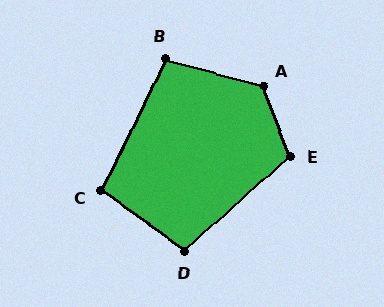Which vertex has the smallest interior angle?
C, at approximately 100 degrees.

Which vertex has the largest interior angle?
A, at approximately 126 degrees.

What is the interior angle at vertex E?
Approximately 111 degrees (obtuse).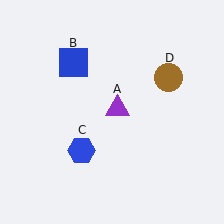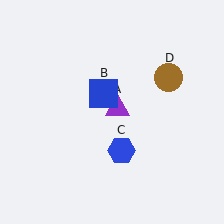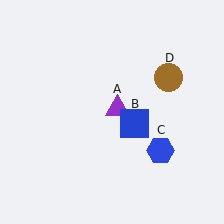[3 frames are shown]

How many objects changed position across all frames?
2 objects changed position: blue square (object B), blue hexagon (object C).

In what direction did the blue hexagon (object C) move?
The blue hexagon (object C) moved right.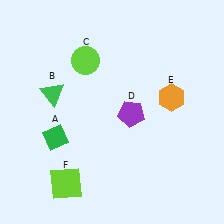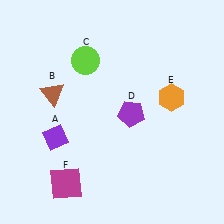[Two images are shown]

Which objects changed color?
A changed from green to purple. B changed from green to brown. F changed from lime to magenta.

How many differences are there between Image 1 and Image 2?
There are 3 differences between the two images.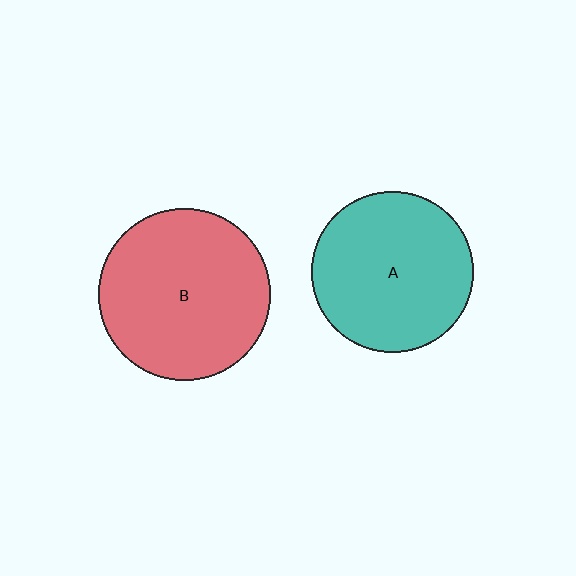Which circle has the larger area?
Circle B (red).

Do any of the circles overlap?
No, none of the circles overlap.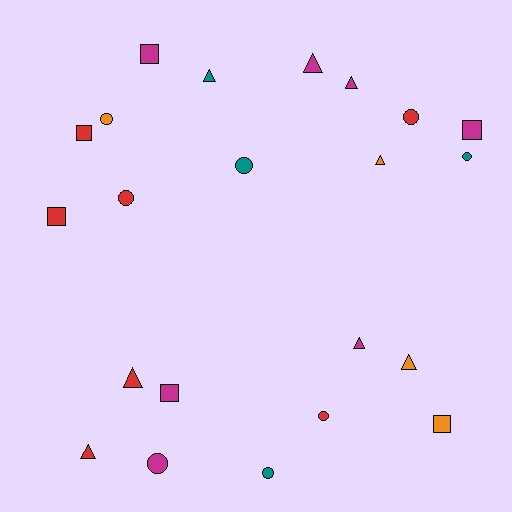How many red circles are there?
There are 3 red circles.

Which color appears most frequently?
Red, with 7 objects.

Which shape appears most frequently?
Circle, with 8 objects.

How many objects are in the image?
There are 22 objects.